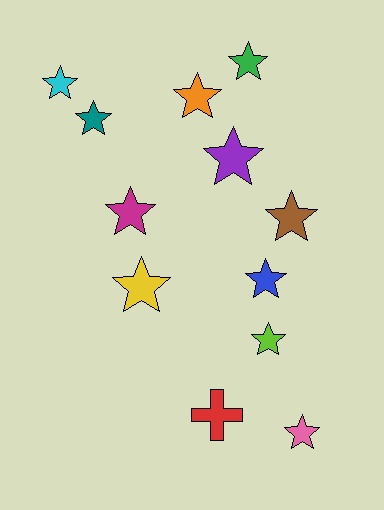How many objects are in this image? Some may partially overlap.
There are 12 objects.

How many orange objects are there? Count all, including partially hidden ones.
There is 1 orange object.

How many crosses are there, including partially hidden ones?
There is 1 cross.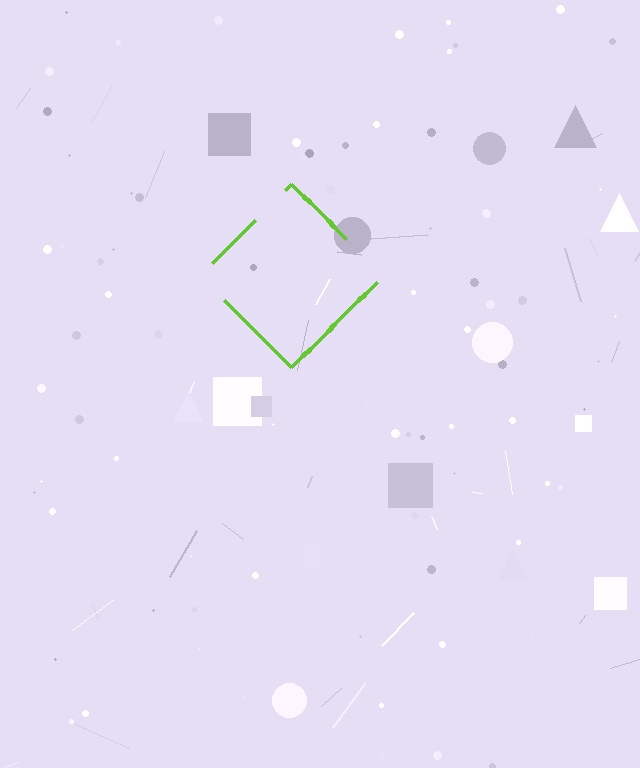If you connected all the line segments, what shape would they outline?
They would outline a diamond.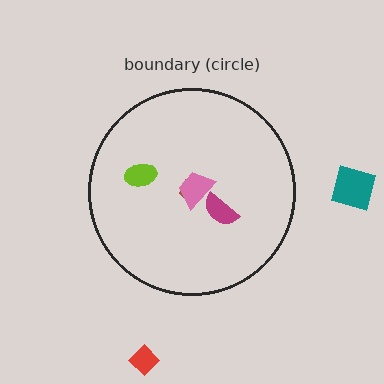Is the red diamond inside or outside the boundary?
Outside.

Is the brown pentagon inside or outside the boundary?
Inside.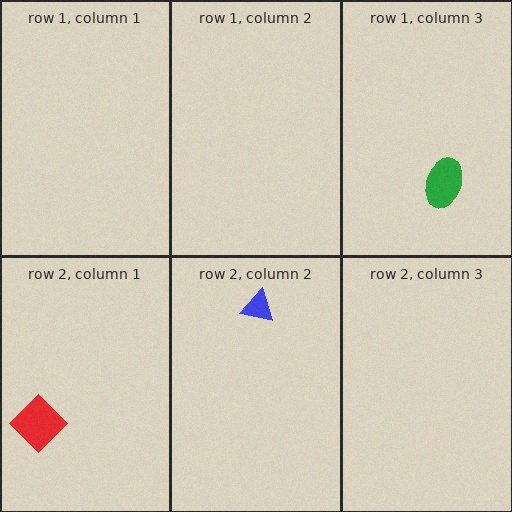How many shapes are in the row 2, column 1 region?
1.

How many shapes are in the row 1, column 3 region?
1.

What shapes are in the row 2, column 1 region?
The red diamond.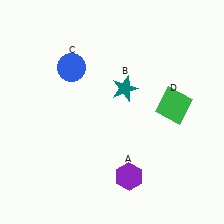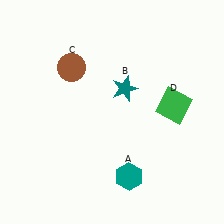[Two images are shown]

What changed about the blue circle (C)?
In Image 1, C is blue. In Image 2, it changed to brown.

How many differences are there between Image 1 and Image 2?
There are 2 differences between the two images.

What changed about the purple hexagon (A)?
In Image 1, A is purple. In Image 2, it changed to teal.